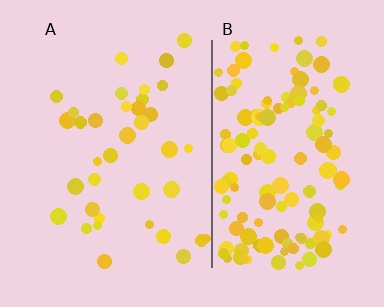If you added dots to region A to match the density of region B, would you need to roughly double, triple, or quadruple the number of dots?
Approximately quadruple.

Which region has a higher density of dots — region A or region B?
B (the right).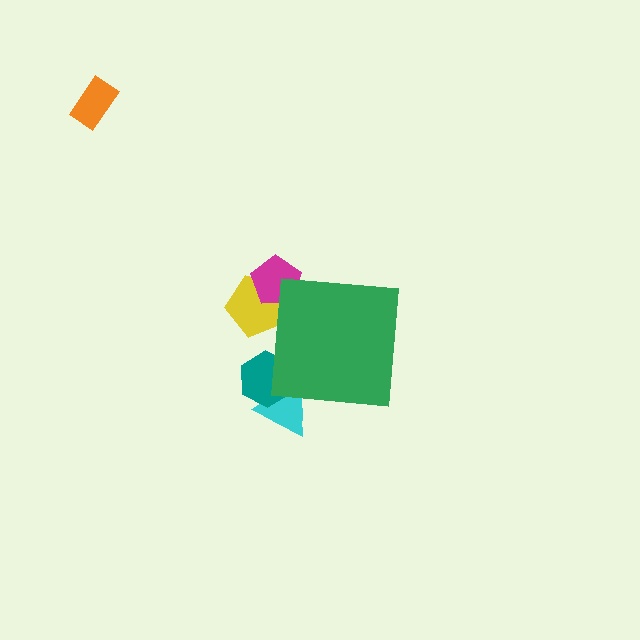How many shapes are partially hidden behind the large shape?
4 shapes are partially hidden.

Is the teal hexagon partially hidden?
Yes, the teal hexagon is partially hidden behind the green square.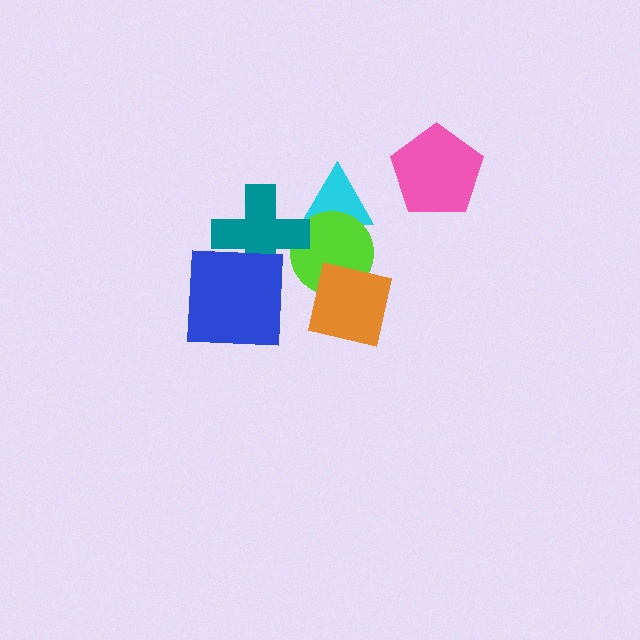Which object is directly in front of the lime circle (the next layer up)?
The orange square is directly in front of the lime circle.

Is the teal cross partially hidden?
Yes, it is partially covered by another shape.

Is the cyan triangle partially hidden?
Yes, it is partially covered by another shape.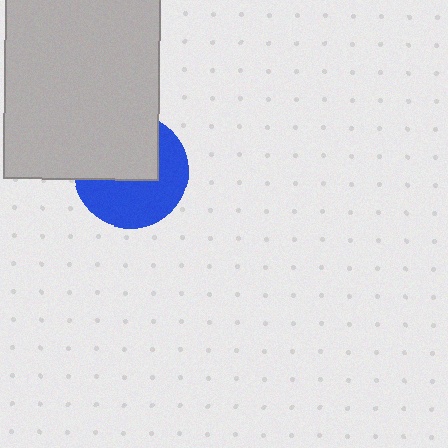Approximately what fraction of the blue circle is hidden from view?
Roughly 47% of the blue circle is hidden behind the light gray rectangle.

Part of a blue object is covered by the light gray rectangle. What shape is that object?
It is a circle.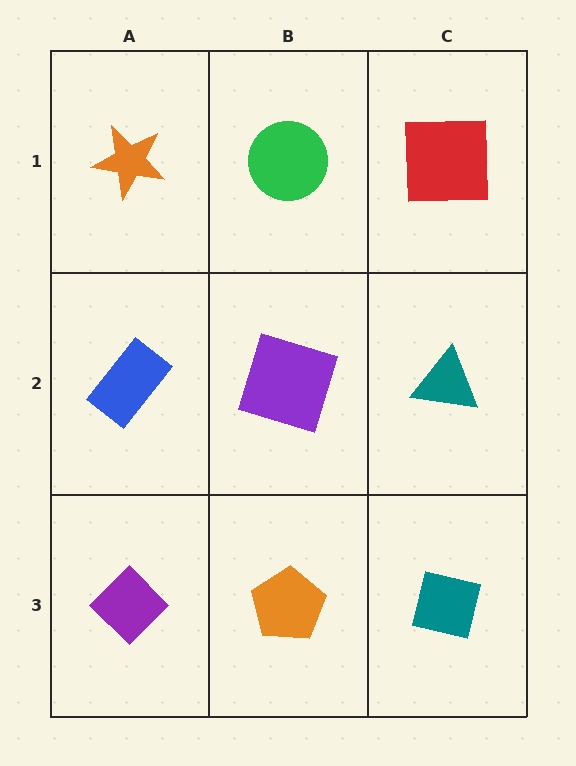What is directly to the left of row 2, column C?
A purple square.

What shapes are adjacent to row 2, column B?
A green circle (row 1, column B), an orange pentagon (row 3, column B), a blue rectangle (row 2, column A), a teal triangle (row 2, column C).